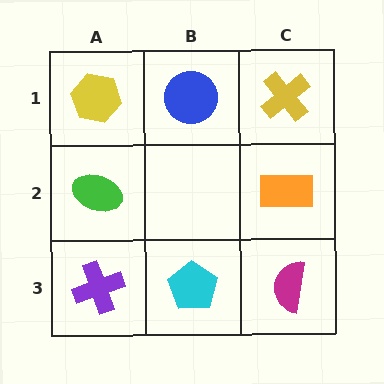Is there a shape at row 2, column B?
No, that cell is empty.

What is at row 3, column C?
A magenta semicircle.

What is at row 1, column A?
A yellow hexagon.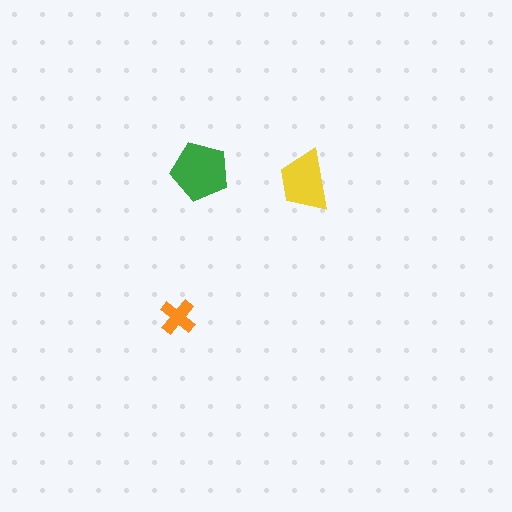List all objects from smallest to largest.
The orange cross, the yellow trapezoid, the green pentagon.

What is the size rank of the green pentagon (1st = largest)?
1st.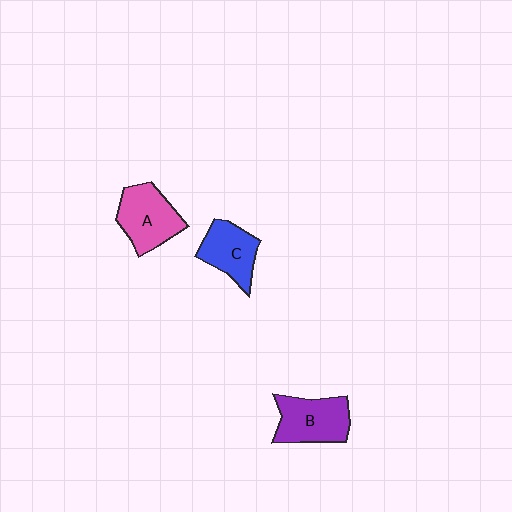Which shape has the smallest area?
Shape C (blue).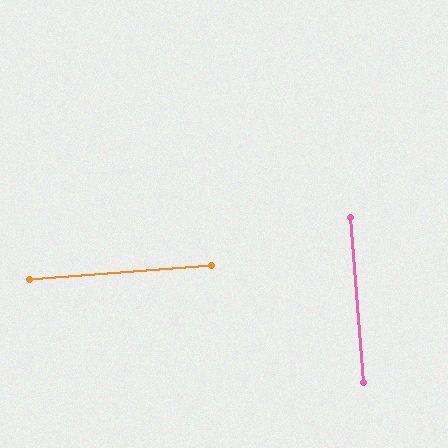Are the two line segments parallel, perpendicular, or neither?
Perpendicular — they meet at approximately 90°.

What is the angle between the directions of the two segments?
Approximately 90 degrees.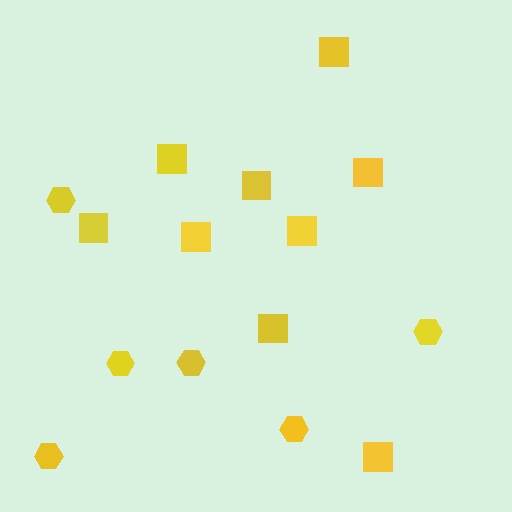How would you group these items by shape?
There are 2 groups: one group of squares (9) and one group of hexagons (6).